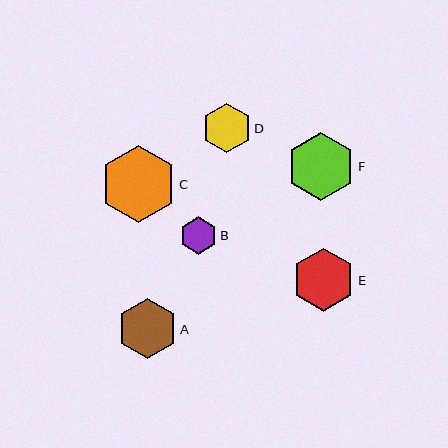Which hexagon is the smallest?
Hexagon B is the smallest with a size of approximately 38 pixels.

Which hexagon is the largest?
Hexagon C is the largest with a size of approximately 76 pixels.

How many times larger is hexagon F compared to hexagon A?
Hexagon F is approximately 1.2 times the size of hexagon A.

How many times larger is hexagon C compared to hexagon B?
Hexagon C is approximately 2.0 times the size of hexagon B.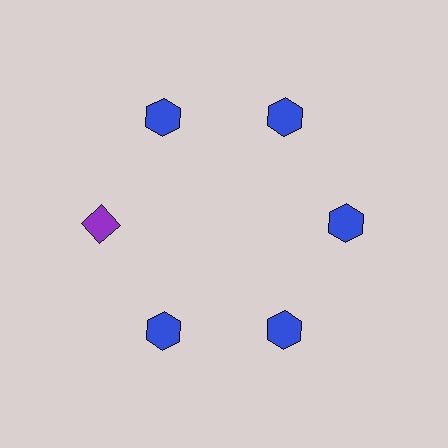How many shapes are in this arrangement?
There are 6 shapes arranged in a ring pattern.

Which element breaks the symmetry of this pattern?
The purple diamond at roughly the 9 o'clock position breaks the symmetry. All other shapes are blue hexagons.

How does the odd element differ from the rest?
It differs in both color (purple instead of blue) and shape (diamond instead of hexagon).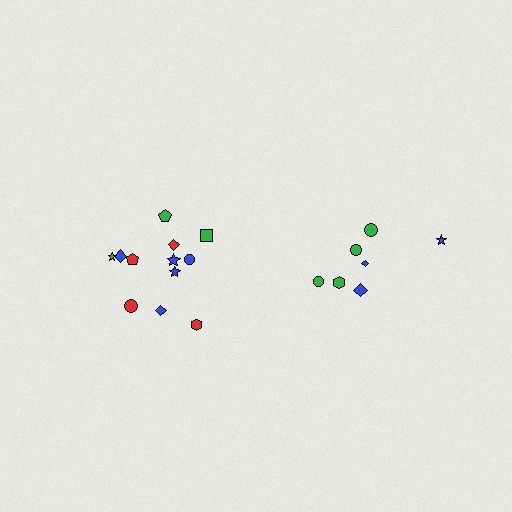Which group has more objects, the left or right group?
The left group.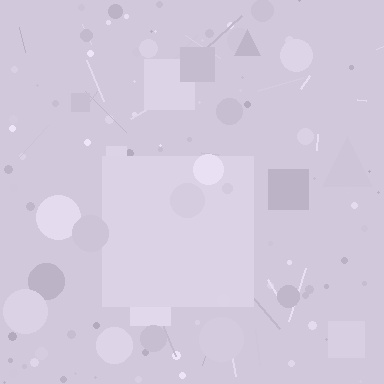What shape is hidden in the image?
A square is hidden in the image.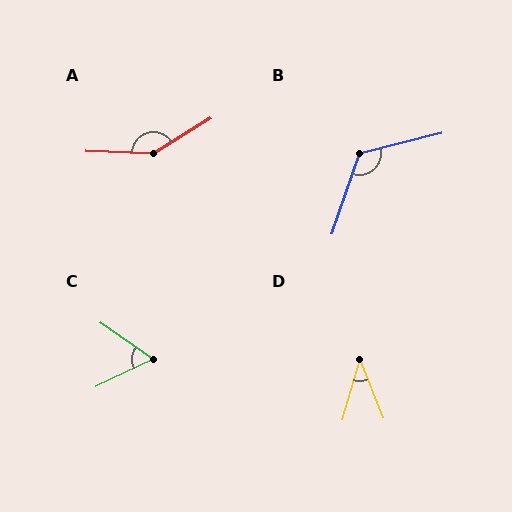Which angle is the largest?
A, at approximately 146 degrees.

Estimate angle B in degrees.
Approximately 123 degrees.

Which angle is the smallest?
D, at approximately 38 degrees.